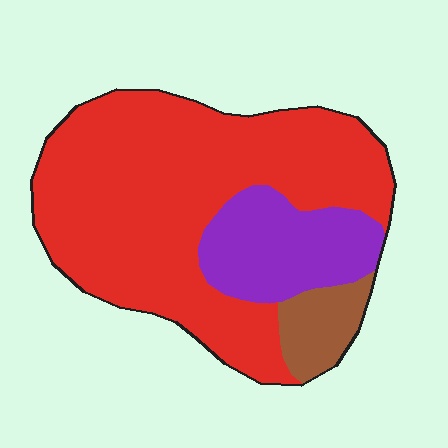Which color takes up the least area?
Brown, at roughly 10%.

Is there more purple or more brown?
Purple.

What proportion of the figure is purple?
Purple takes up about one fifth (1/5) of the figure.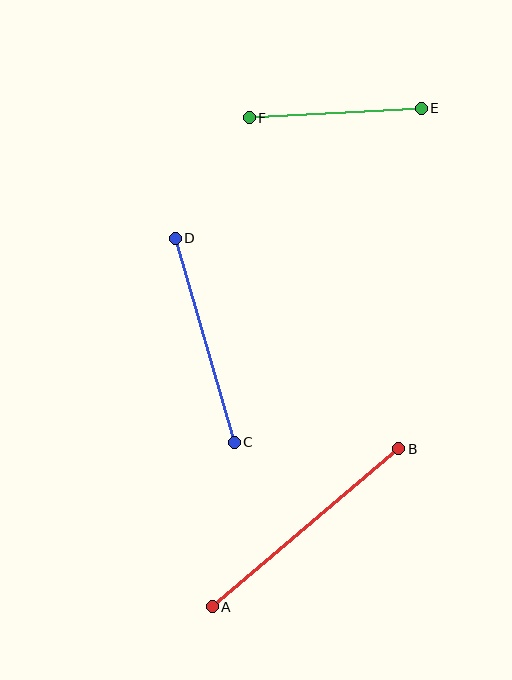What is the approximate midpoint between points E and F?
The midpoint is at approximately (335, 113) pixels.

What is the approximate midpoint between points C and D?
The midpoint is at approximately (205, 340) pixels.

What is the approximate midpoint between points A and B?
The midpoint is at approximately (306, 528) pixels.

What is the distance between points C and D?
The distance is approximately 212 pixels.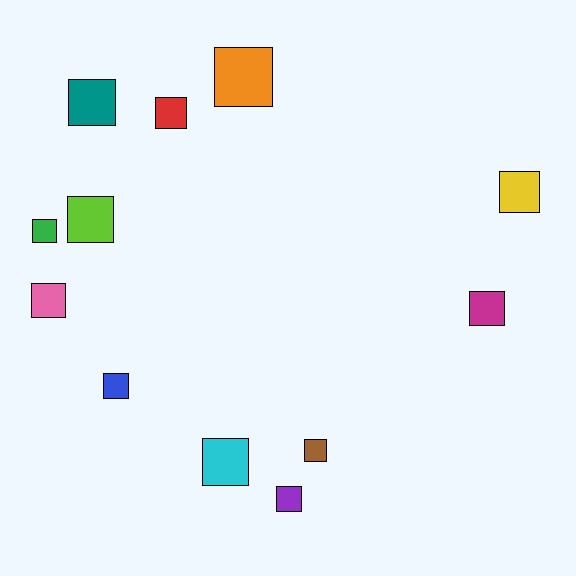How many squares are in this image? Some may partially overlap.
There are 12 squares.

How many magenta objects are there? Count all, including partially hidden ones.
There is 1 magenta object.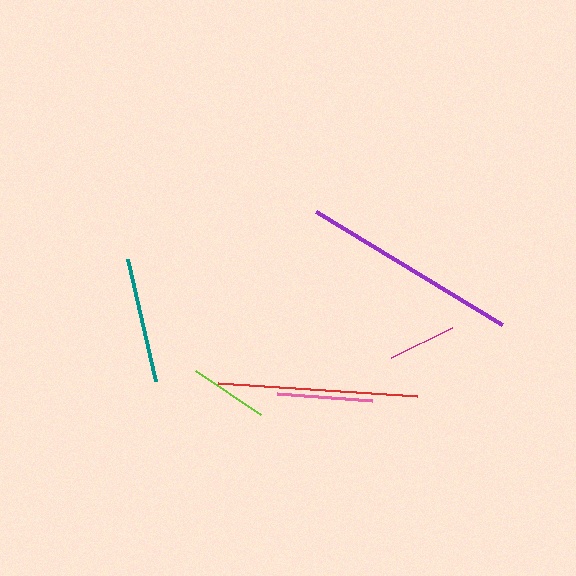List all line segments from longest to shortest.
From longest to shortest: purple, red, teal, pink, lime, magenta.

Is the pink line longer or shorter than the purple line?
The purple line is longer than the pink line.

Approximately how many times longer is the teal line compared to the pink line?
The teal line is approximately 1.3 times the length of the pink line.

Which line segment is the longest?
The purple line is the longest at approximately 218 pixels.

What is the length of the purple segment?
The purple segment is approximately 218 pixels long.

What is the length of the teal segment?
The teal segment is approximately 126 pixels long.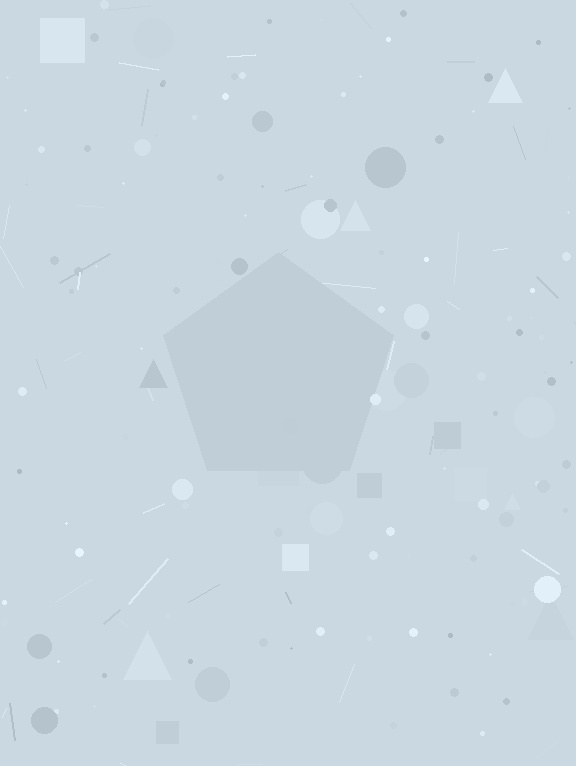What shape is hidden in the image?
A pentagon is hidden in the image.